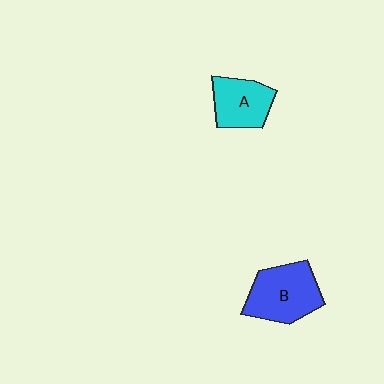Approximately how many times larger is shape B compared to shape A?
Approximately 1.3 times.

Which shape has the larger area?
Shape B (blue).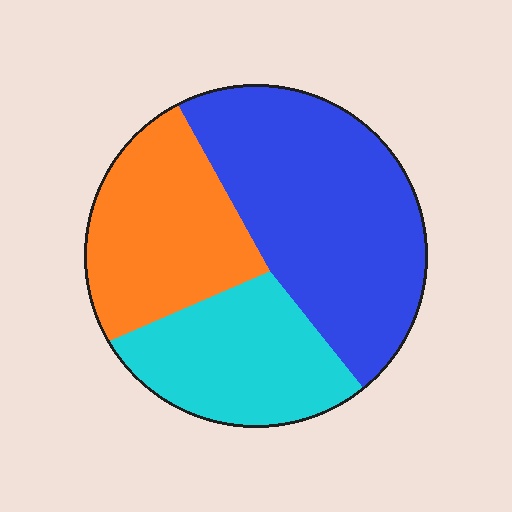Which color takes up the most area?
Blue, at roughly 45%.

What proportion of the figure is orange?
Orange covers roughly 30% of the figure.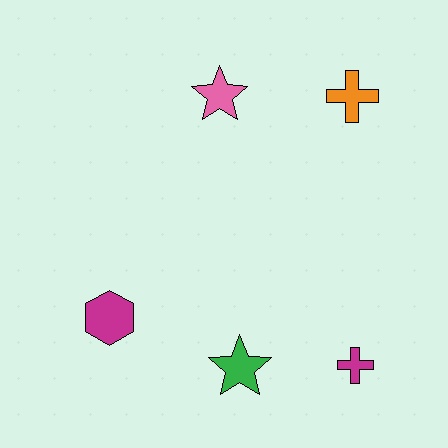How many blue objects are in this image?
There are no blue objects.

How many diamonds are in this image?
There are no diamonds.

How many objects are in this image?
There are 5 objects.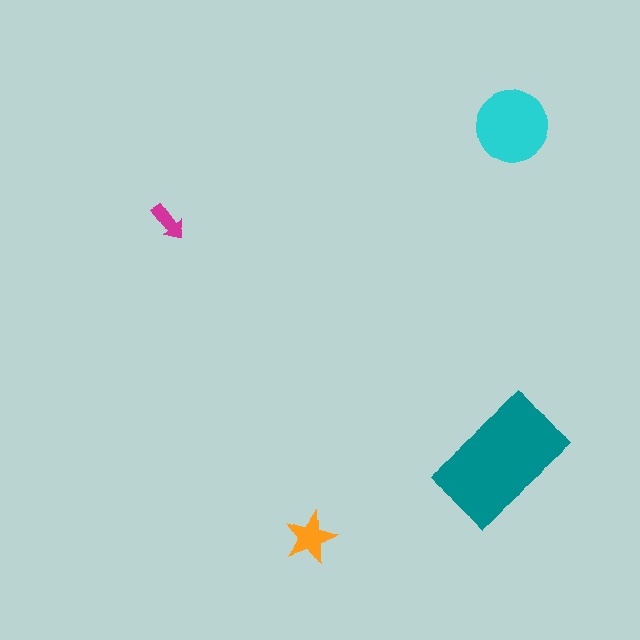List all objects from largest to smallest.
The teal rectangle, the cyan circle, the orange star, the magenta arrow.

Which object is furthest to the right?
The cyan circle is rightmost.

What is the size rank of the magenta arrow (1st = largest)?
4th.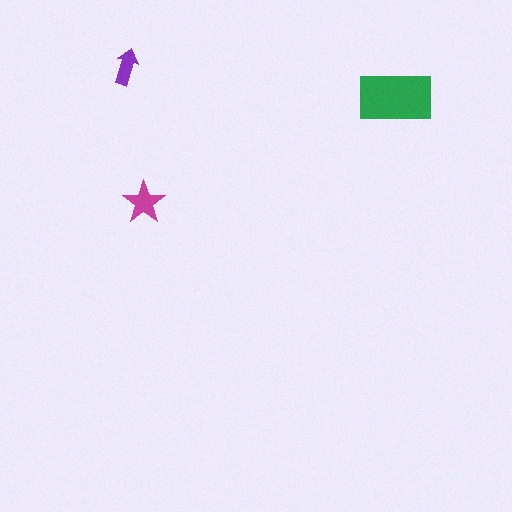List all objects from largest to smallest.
The green rectangle, the magenta star, the purple arrow.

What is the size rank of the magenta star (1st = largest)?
2nd.